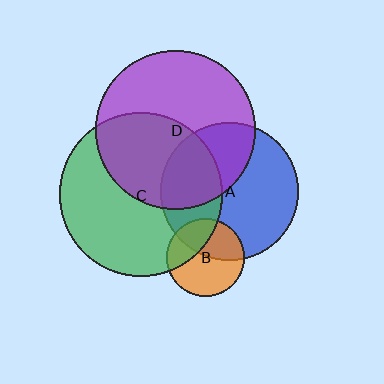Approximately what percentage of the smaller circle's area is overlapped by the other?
Approximately 35%.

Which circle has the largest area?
Circle C (green).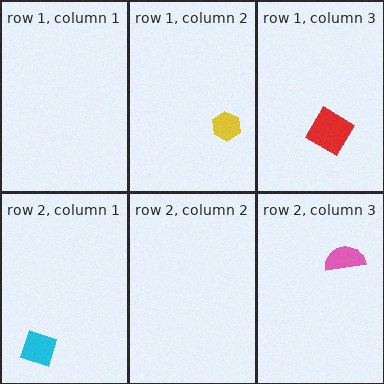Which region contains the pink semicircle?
The row 2, column 3 region.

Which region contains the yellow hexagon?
The row 1, column 2 region.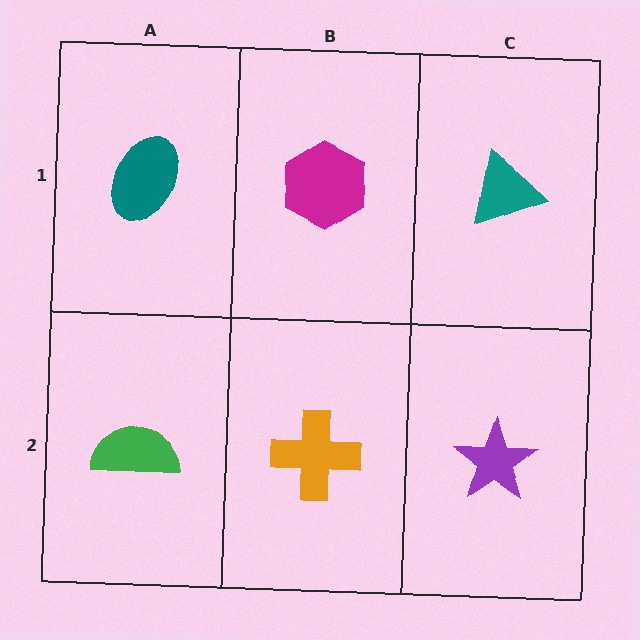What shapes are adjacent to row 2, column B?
A magenta hexagon (row 1, column B), a green semicircle (row 2, column A), a purple star (row 2, column C).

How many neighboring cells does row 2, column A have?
2.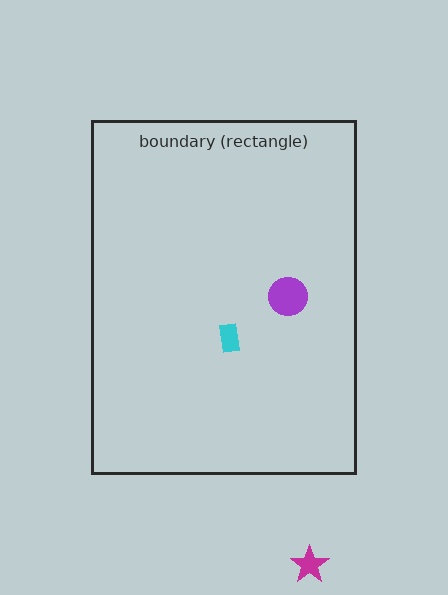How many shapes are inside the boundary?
2 inside, 1 outside.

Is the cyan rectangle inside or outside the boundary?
Inside.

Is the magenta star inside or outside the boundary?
Outside.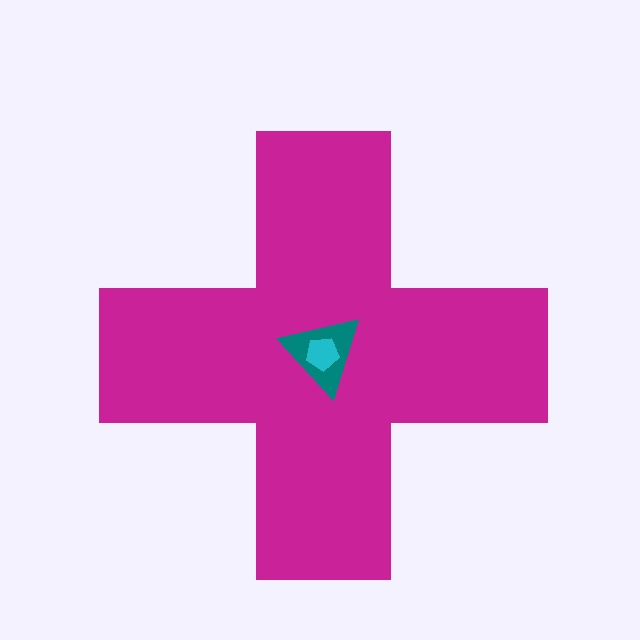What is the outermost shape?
The magenta cross.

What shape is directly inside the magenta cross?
The teal triangle.